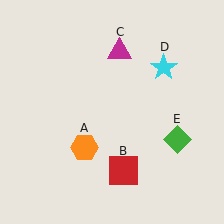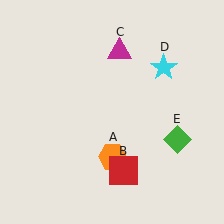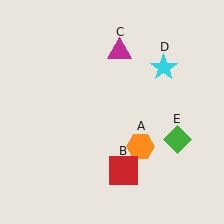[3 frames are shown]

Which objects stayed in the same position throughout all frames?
Red square (object B) and magenta triangle (object C) and cyan star (object D) and green diamond (object E) remained stationary.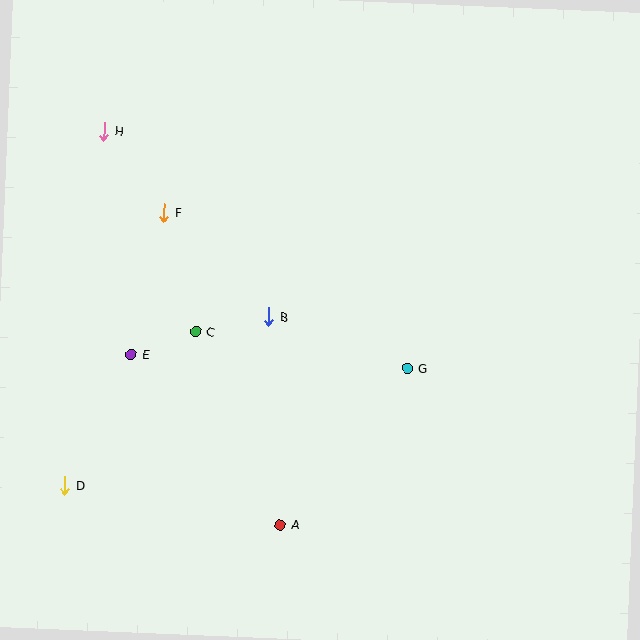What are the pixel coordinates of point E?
Point E is at (131, 354).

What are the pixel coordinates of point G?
Point G is at (408, 369).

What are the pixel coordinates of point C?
Point C is at (196, 331).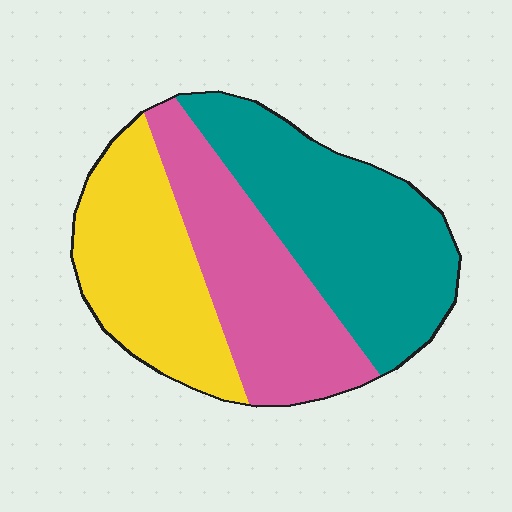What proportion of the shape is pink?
Pink covers 31% of the shape.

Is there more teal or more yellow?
Teal.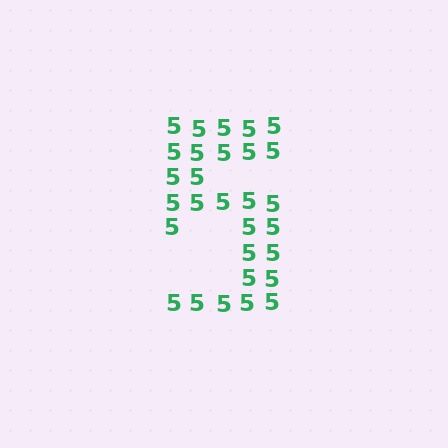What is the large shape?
The large shape is the digit 5.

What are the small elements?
The small elements are digit 5's.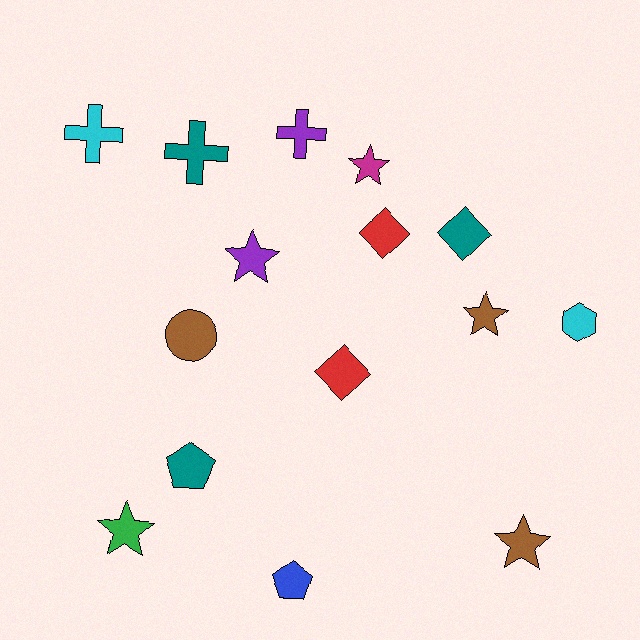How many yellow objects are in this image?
There are no yellow objects.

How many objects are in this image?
There are 15 objects.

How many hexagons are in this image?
There is 1 hexagon.